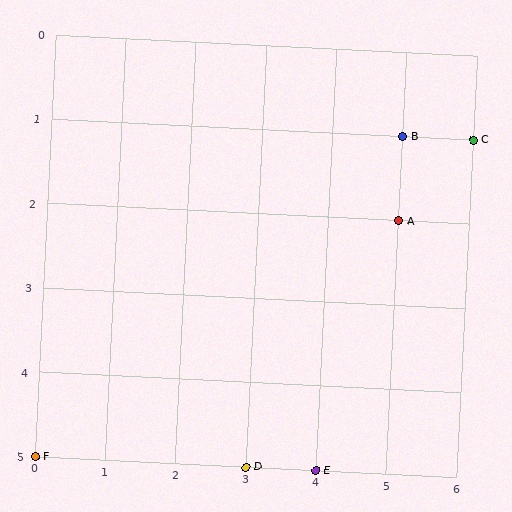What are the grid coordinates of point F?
Point F is at grid coordinates (0, 5).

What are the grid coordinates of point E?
Point E is at grid coordinates (4, 5).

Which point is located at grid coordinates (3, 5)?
Point D is at (3, 5).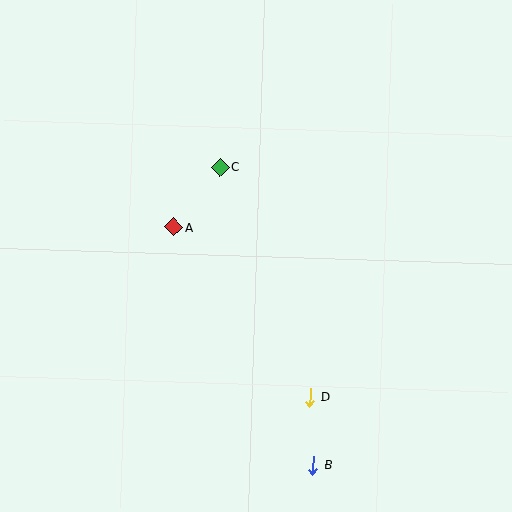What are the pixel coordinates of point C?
Point C is at (220, 167).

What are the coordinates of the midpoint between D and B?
The midpoint between D and B is at (311, 431).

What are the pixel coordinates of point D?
Point D is at (310, 397).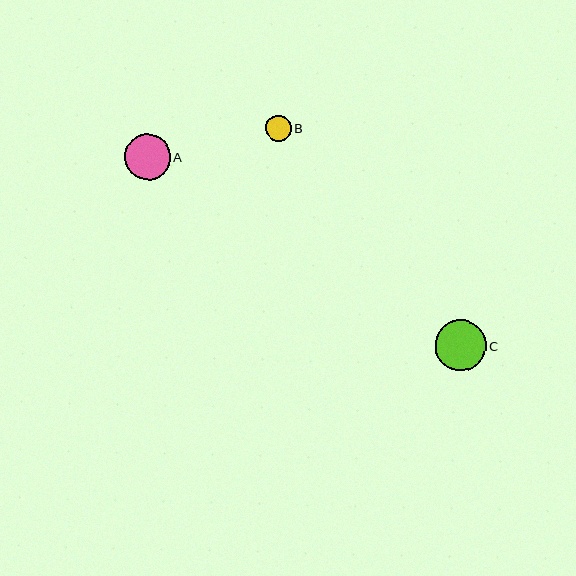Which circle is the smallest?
Circle B is the smallest with a size of approximately 26 pixels.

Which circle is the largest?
Circle C is the largest with a size of approximately 51 pixels.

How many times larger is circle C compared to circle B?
Circle C is approximately 2.0 times the size of circle B.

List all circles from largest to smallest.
From largest to smallest: C, A, B.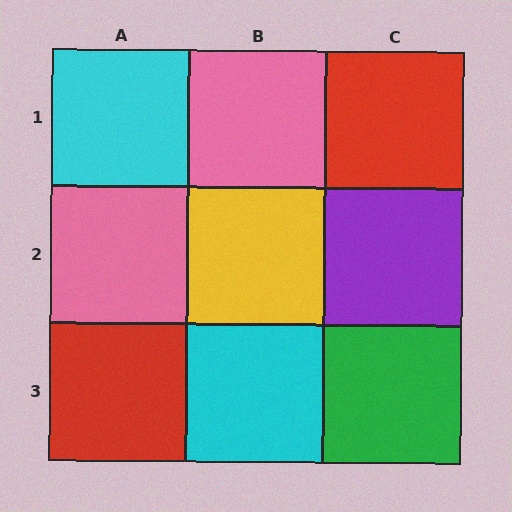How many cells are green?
1 cell is green.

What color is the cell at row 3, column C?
Green.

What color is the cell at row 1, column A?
Cyan.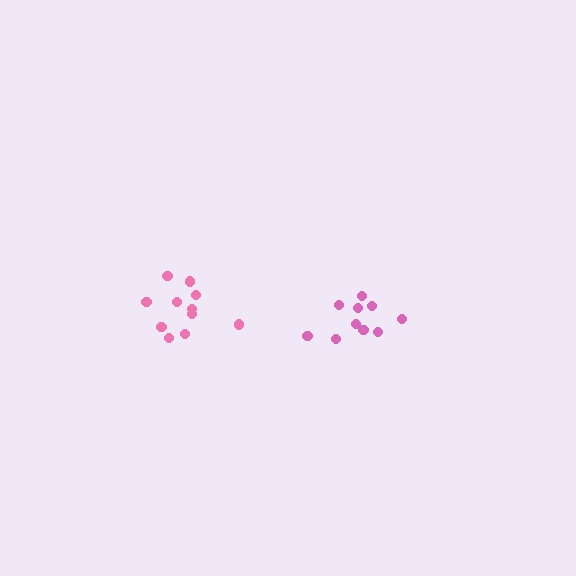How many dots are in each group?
Group 1: 11 dots, Group 2: 10 dots (21 total).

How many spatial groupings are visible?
There are 2 spatial groupings.